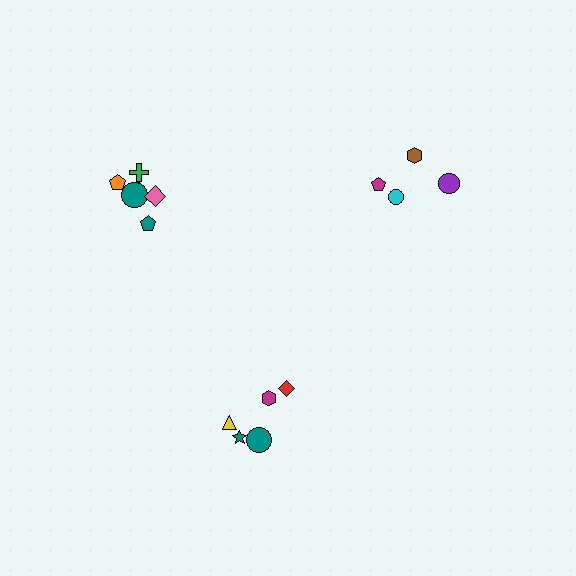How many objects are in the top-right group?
There are 4 objects.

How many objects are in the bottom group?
There are 5 objects.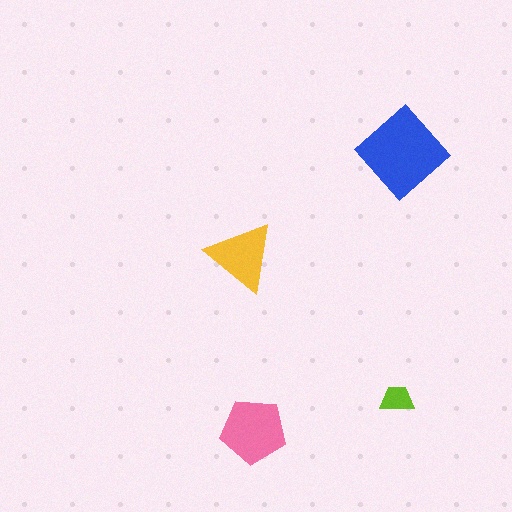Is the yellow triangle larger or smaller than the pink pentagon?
Smaller.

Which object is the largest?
The blue diamond.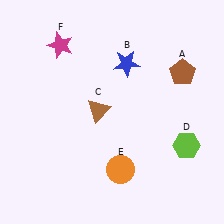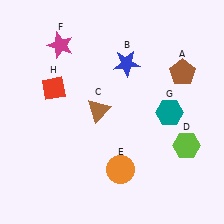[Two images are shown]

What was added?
A teal hexagon (G), a red diamond (H) were added in Image 2.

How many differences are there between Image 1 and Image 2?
There are 2 differences between the two images.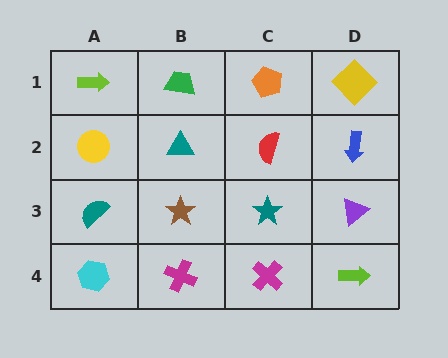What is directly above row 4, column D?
A purple triangle.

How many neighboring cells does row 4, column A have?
2.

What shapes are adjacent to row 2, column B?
A green trapezoid (row 1, column B), a brown star (row 3, column B), a yellow circle (row 2, column A), a red semicircle (row 2, column C).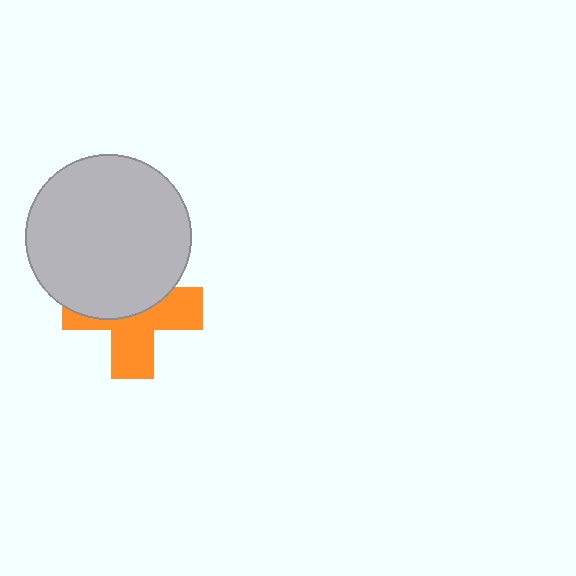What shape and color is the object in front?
The object in front is a light gray circle.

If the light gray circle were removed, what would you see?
You would see the complete orange cross.